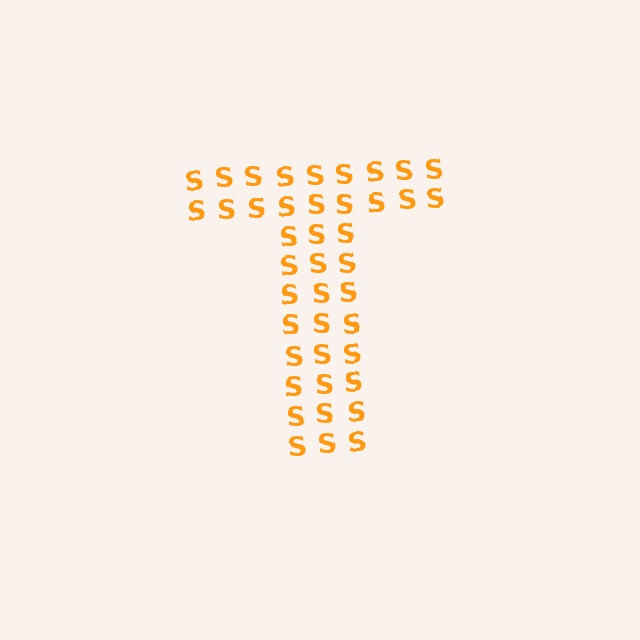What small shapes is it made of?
It is made of small letter S's.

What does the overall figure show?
The overall figure shows the letter T.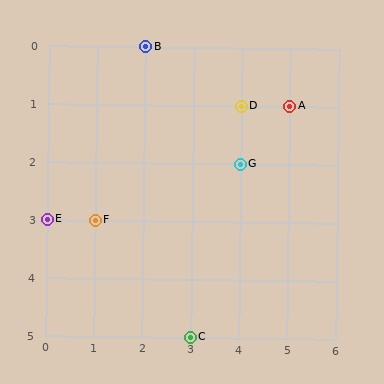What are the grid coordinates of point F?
Point F is at grid coordinates (1, 3).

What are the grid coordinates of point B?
Point B is at grid coordinates (2, 0).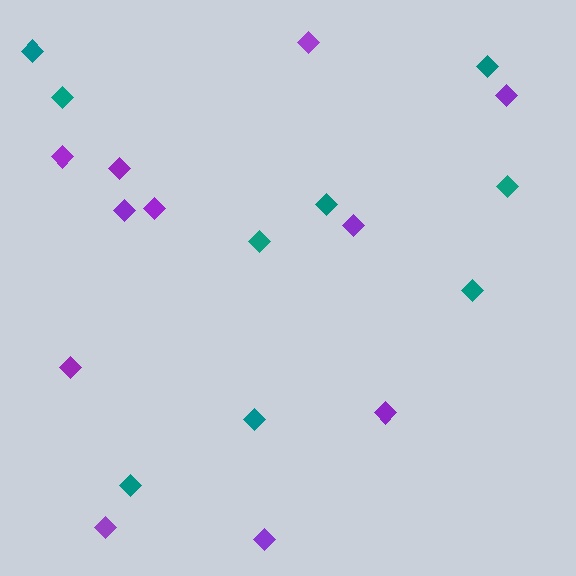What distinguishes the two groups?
There are 2 groups: one group of teal diamonds (9) and one group of purple diamonds (11).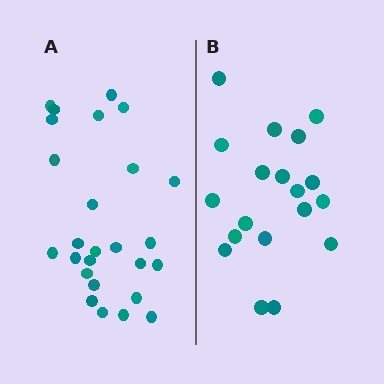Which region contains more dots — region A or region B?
Region A (the left region) has more dots.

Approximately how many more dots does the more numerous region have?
Region A has roughly 8 or so more dots than region B.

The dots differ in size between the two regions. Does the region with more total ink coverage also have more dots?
No. Region B has more total ink coverage because its dots are larger, but region A actually contains more individual dots. Total area can be misleading — the number of items is what matters here.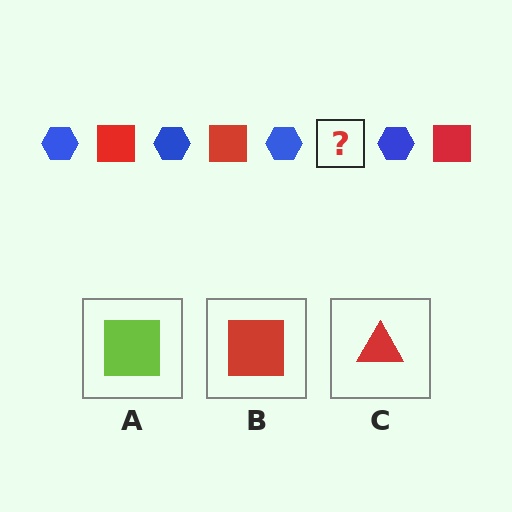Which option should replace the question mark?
Option B.